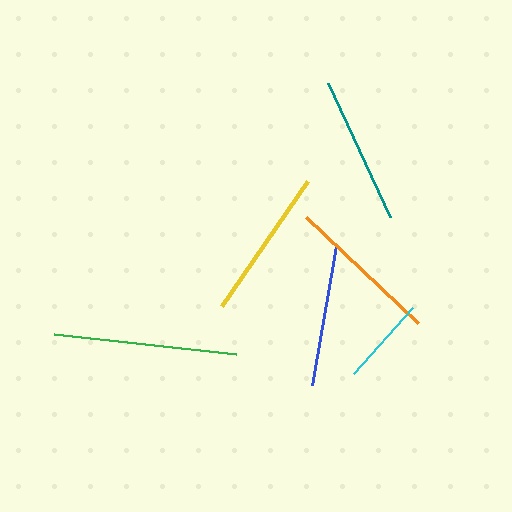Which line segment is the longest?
The green line is the longest at approximately 183 pixels.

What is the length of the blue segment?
The blue segment is approximately 141 pixels long.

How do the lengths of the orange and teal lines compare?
The orange and teal lines are approximately the same length.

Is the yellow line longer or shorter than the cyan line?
The yellow line is longer than the cyan line.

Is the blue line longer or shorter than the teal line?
The teal line is longer than the blue line.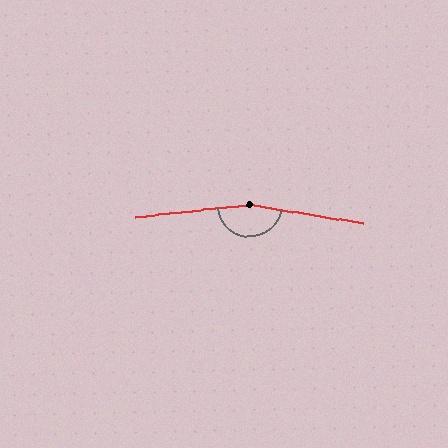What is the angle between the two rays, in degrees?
Approximately 165 degrees.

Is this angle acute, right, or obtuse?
It is obtuse.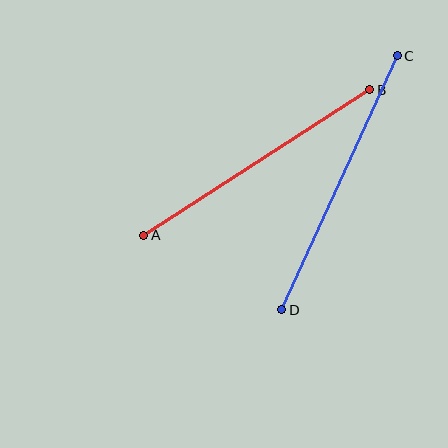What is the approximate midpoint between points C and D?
The midpoint is at approximately (340, 183) pixels.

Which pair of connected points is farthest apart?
Points C and D are farthest apart.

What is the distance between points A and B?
The distance is approximately 269 pixels.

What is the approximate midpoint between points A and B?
The midpoint is at approximately (257, 162) pixels.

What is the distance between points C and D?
The distance is approximately 279 pixels.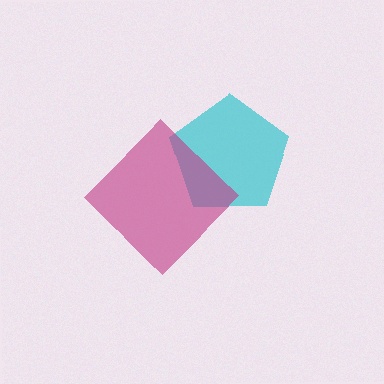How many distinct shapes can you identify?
There are 2 distinct shapes: a cyan pentagon, a magenta diamond.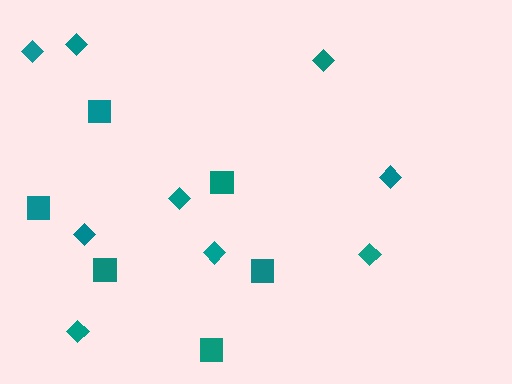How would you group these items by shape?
There are 2 groups: one group of diamonds (9) and one group of squares (6).